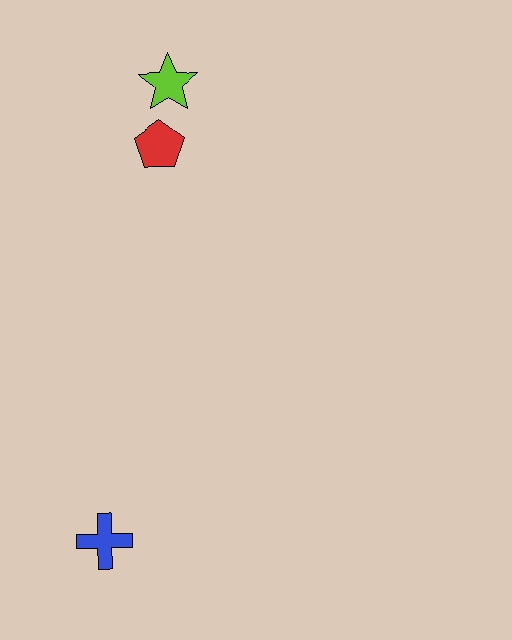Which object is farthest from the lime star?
The blue cross is farthest from the lime star.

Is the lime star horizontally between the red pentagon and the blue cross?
No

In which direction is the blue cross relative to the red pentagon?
The blue cross is below the red pentagon.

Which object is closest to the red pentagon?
The lime star is closest to the red pentagon.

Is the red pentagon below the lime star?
Yes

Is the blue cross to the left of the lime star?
Yes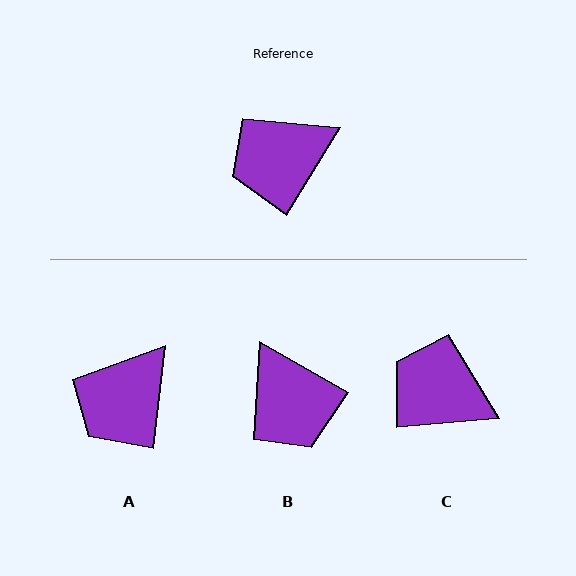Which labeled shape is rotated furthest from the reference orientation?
B, about 92 degrees away.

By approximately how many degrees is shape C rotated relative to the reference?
Approximately 54 degrees clockwise.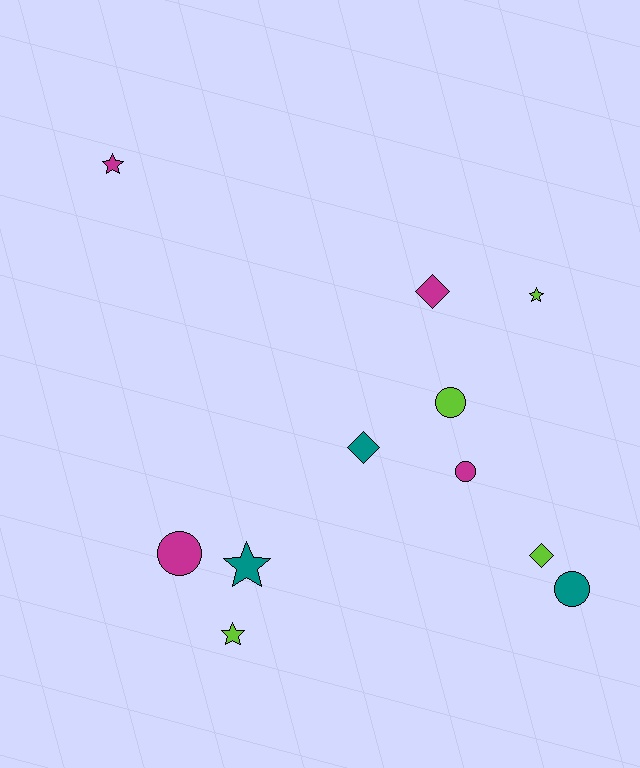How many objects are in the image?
There are 11 objects.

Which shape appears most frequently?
Star, with 4 objects.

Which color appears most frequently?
Magenta, with 4 objects.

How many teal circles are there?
There is 1 teal circle.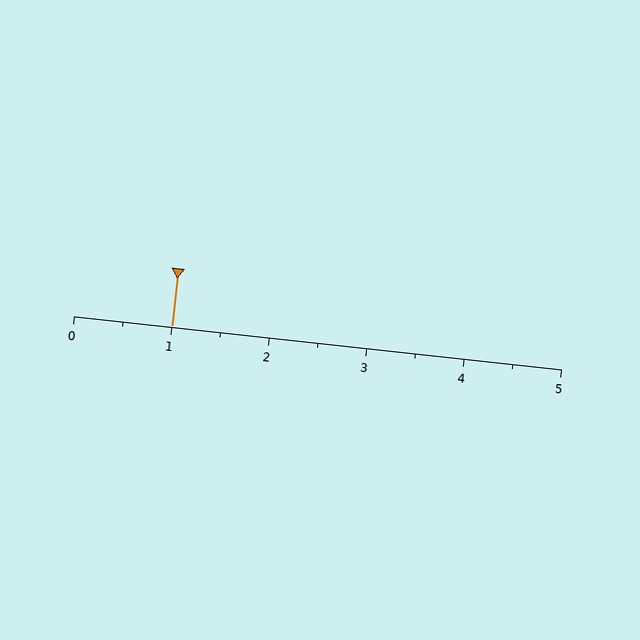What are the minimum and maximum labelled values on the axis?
The axis runs from 0 to 5.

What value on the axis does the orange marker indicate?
The marker indicates approximately 1.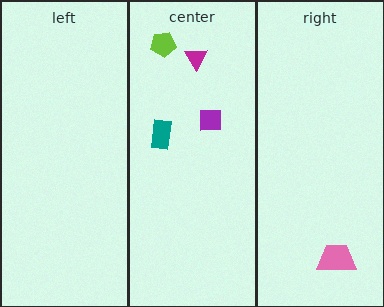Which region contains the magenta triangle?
The center region.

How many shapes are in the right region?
1.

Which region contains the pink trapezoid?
The right region.